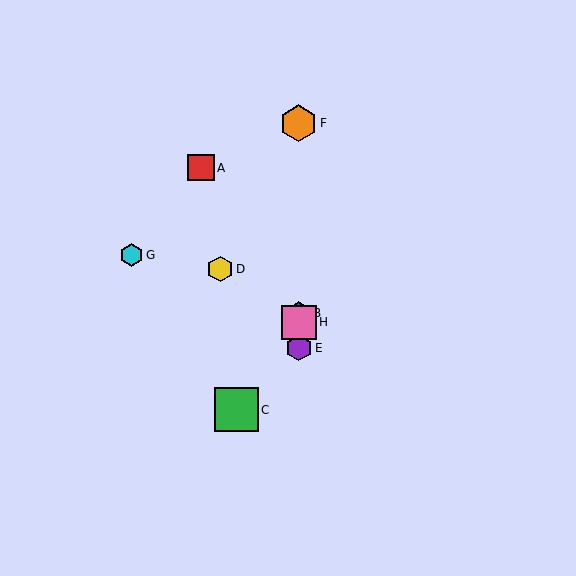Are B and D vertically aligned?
No, B is at x≈299 and D is at x≈220.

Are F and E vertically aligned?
Yes, both are at x≈299.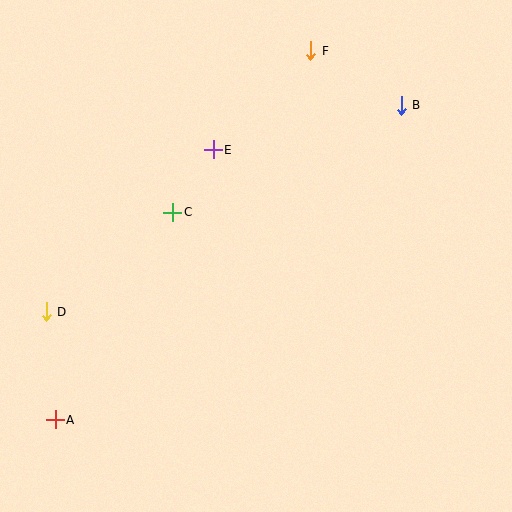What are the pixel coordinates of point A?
Point A is at (55, 420).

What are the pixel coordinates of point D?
Point D is at (46, 312).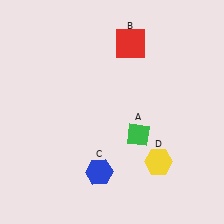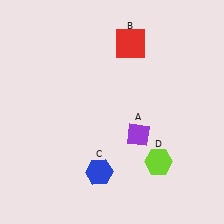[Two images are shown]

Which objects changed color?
A changed from green to purple. D changed from yellow to lime.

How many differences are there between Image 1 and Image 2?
There are 2 differences between the two images.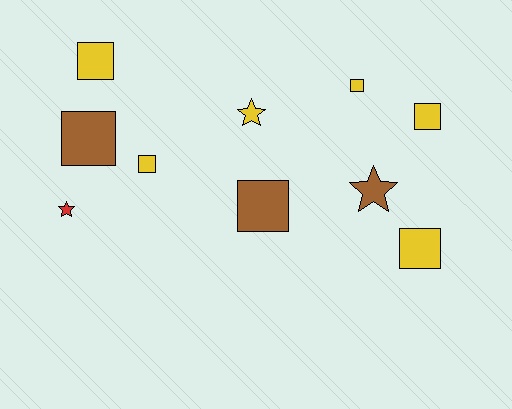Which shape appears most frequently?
Square, with 7 objects.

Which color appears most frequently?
Yellow, with 6 objects.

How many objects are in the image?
There are 10 objects.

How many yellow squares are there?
There are 5 yellow squares.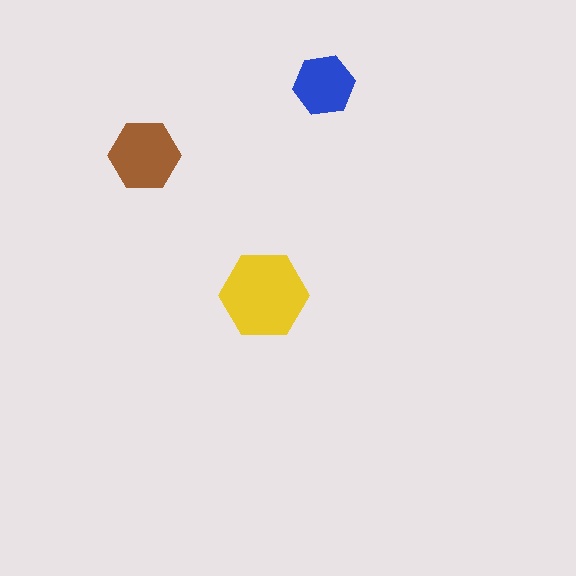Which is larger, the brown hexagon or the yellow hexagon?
The yellow one.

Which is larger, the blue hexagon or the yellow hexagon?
The yellow one.